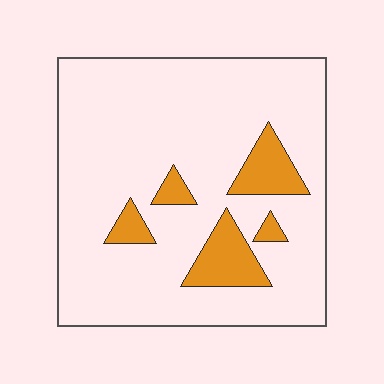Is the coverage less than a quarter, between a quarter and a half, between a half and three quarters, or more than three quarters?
Less than a quarter.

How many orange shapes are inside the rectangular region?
5.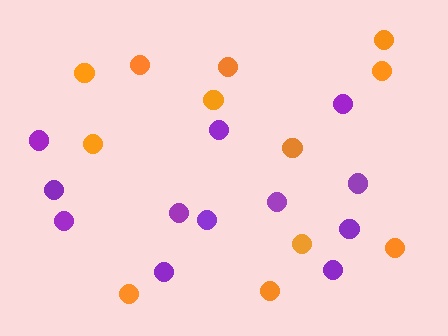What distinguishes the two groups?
There are 2 groups: one group of purple circles (12) and one group of orange circles (12).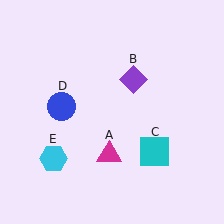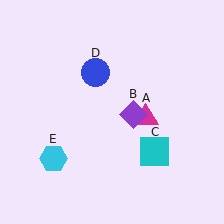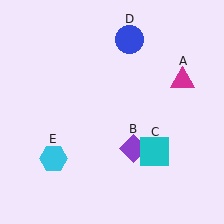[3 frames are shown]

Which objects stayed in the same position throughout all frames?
Cyan square (object C) and cyan hexagon (object E) remained stationary.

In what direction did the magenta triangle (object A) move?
The magenta triangle (object A) moved up and to the right.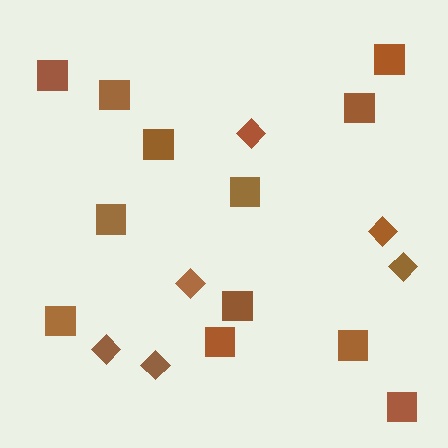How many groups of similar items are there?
There are 2 groups: one group of squares (12) and one group of diamonds (6).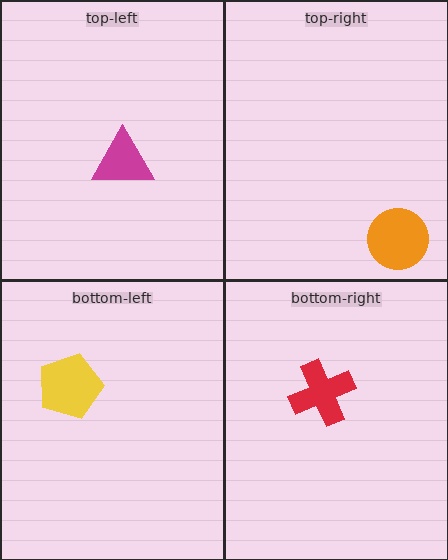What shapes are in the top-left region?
The magenta triangle.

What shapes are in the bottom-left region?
The yellow pentagon.